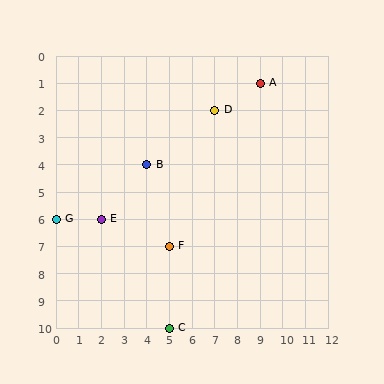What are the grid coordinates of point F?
Point F is at grid coordinates (5, 7).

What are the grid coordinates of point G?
Point G is at grid coordinates (0, 6).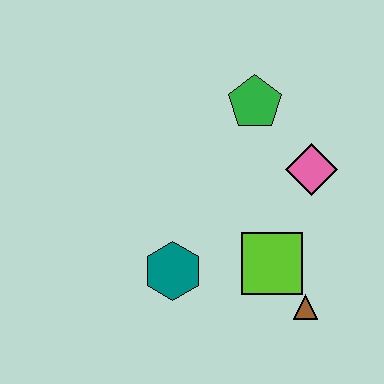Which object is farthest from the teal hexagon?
The green pentagon is farthest from the teal hexagon.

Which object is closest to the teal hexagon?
The lime square is closest to the teal hexagon.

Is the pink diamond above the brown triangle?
Yes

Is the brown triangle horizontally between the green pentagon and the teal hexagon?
No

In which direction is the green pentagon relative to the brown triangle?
The green pentagon is above the brown triangle.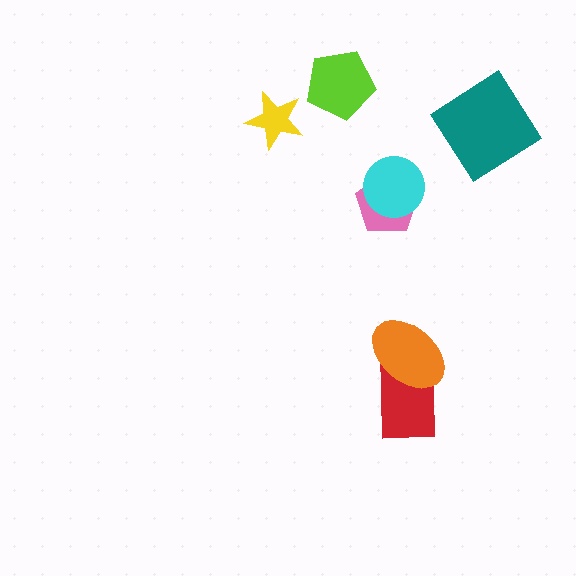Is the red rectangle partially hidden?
Yes, it is partially covered by another shape.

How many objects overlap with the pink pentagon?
1 object overlaps with the pink pentagon.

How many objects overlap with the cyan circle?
1 object overlaps with the cyan circle.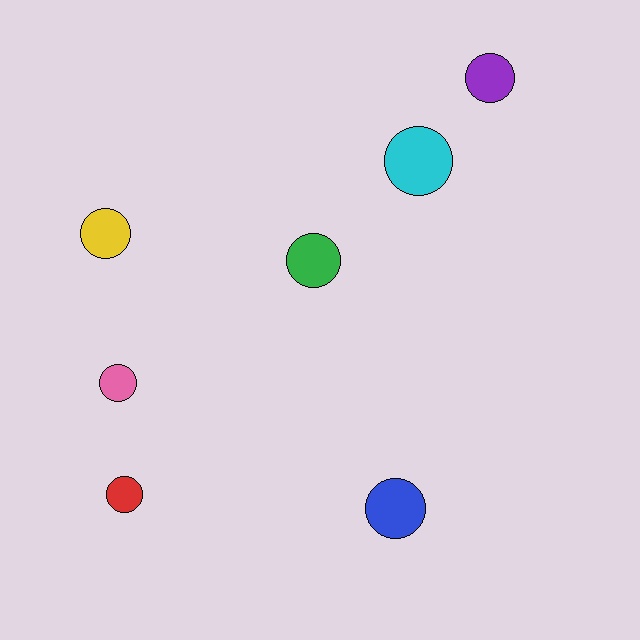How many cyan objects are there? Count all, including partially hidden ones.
There is 1 cyan object.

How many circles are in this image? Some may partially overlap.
There are 7 circles.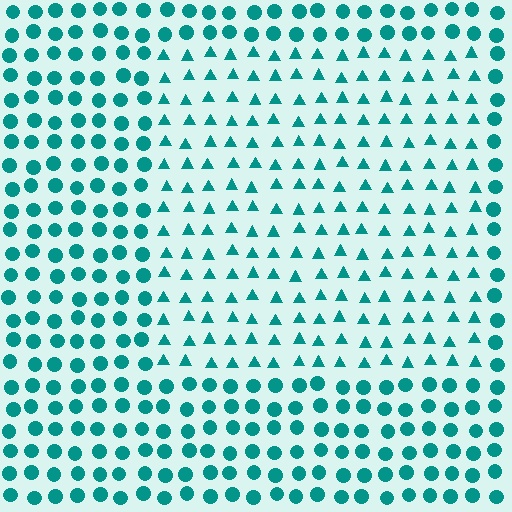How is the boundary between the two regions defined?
The boundary is defined by a change in element shape: triangles inside vs. circles outside. All elements share the same color and spacing.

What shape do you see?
I see a rectangle.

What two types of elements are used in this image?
The image uses triangles inside the rectangle region and circles outside it.